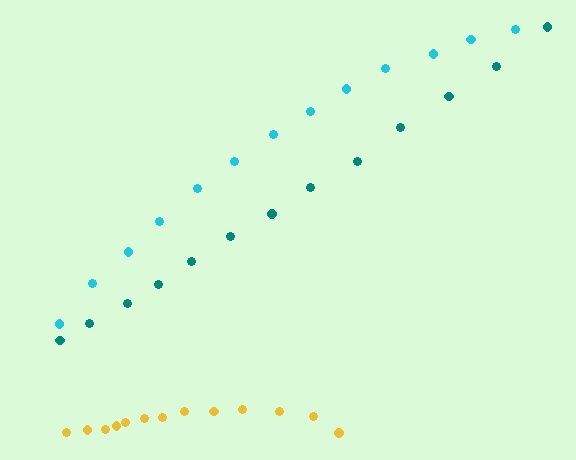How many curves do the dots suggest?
There are 3 distinct paths.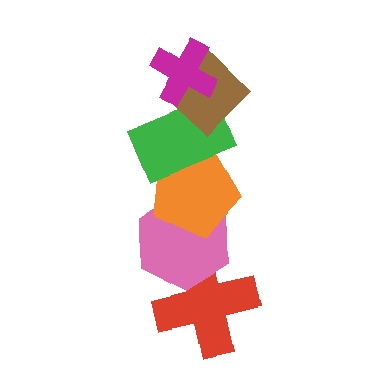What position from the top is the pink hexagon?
The pink hexagon is 5th from the top.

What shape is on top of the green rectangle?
The brown diamond is on top of the green rectangle.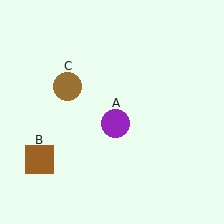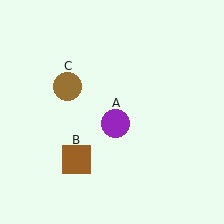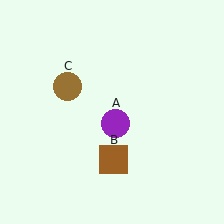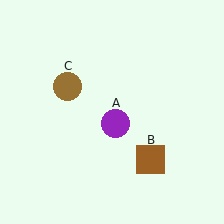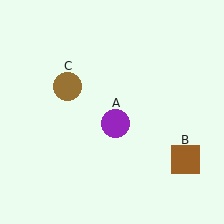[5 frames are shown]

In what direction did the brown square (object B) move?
The brown square (object B) moved right.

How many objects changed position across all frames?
1 object changed position: brown square (object B).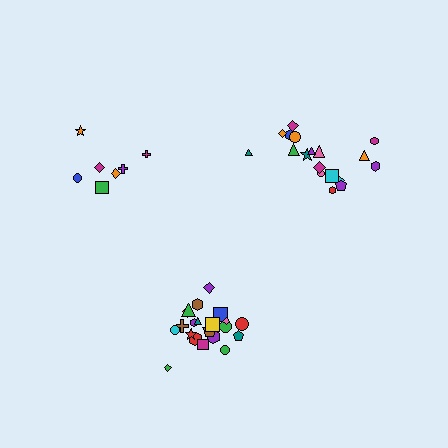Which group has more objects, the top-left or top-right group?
The top-right group.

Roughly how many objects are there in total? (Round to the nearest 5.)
Roughly 45 objects in total.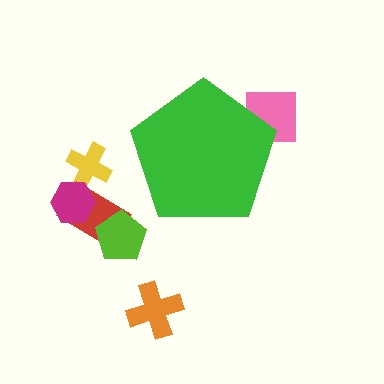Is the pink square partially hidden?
Yes, the pink square is partially hidden behind the green pentagon.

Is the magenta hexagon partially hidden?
No, the magenta hexagon is fully visible.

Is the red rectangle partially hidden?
No, the red rectangle is fully visible.